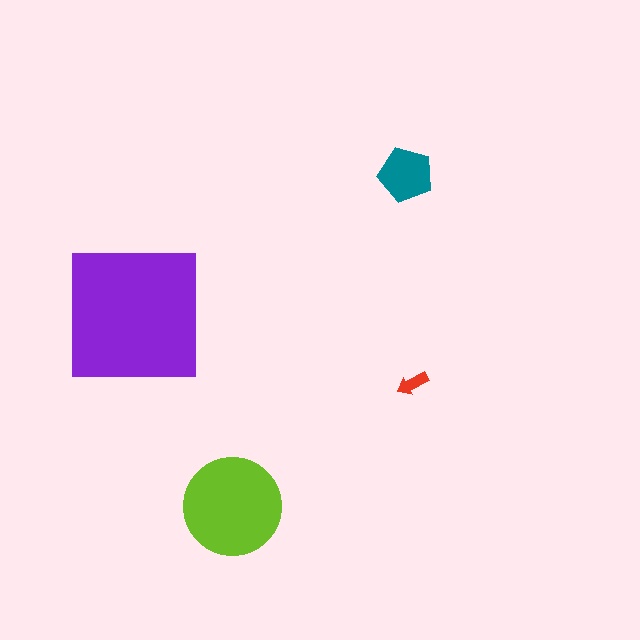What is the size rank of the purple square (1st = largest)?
1st.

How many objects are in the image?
There are 4 objects in the image.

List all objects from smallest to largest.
The red arrow, the teal pentagon, the lime circle, the purple square.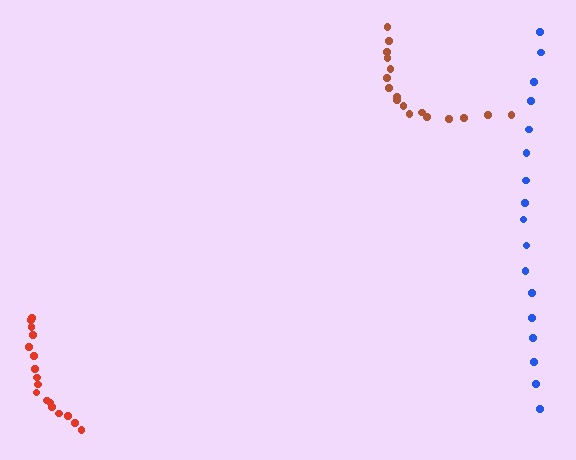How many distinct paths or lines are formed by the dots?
There are 3 distinct paths.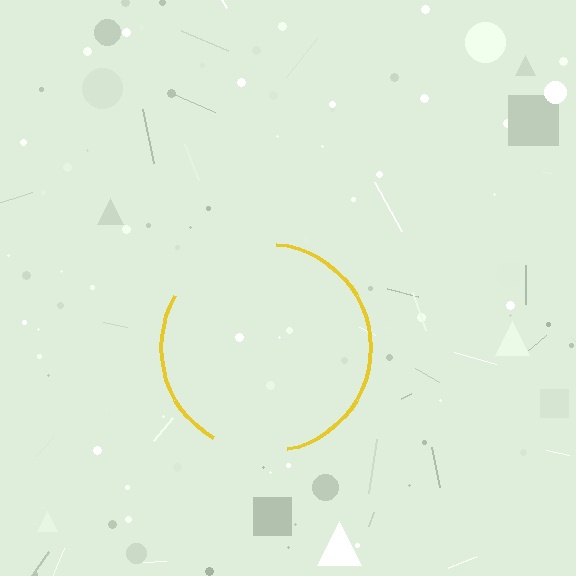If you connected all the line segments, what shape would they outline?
They would outline a circle.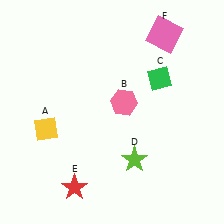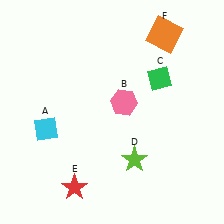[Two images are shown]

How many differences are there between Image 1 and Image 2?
There are 2 differences between the two images.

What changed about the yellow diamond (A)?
In Image 1, A is yellow. In Image 2, it changed to cyan.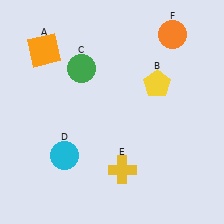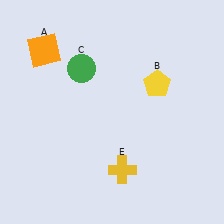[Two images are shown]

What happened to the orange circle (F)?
The orange circle (F) was removed in Image 2. It was in the top-right area of Image 1.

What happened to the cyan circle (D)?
The cyan circle (D) was removed in Image 2. It was in the bottom-left area of Image 1.